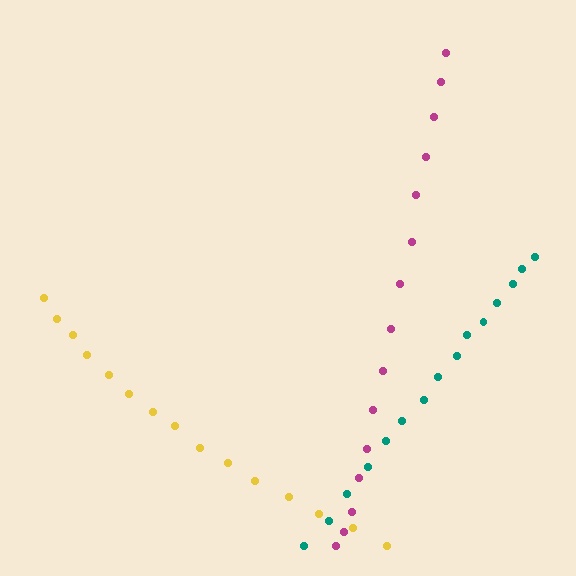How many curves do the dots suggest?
There are 3 distinct paths.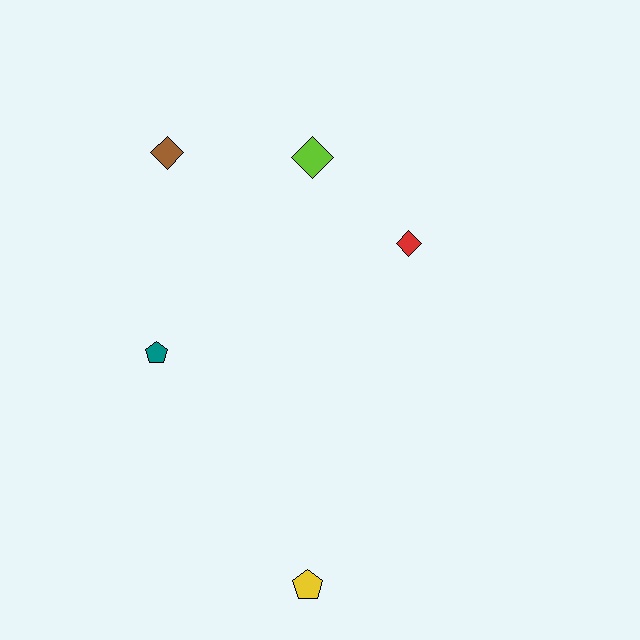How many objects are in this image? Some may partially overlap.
There are 5 objects.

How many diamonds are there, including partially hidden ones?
There are 3 diamonds.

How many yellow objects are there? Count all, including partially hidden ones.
There is 1 yellow object.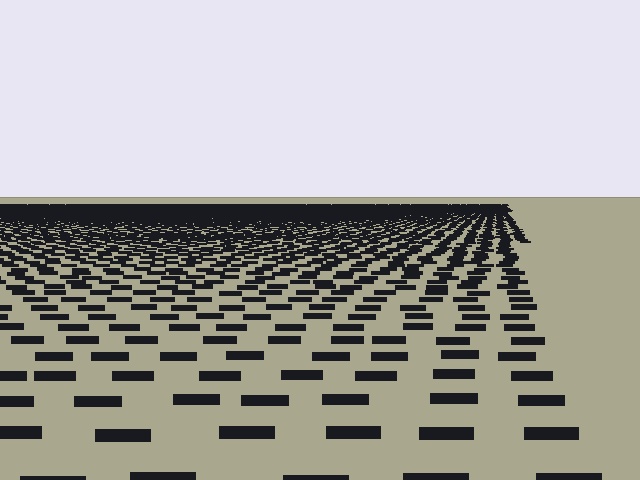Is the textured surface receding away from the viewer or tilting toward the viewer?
The surface is receding away from the viewer. Texture elements get smaller and denser toward the top.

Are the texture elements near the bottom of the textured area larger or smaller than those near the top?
Larger. Near the bottom, elements are closer to the viewer and appear at a bigger on-screen size.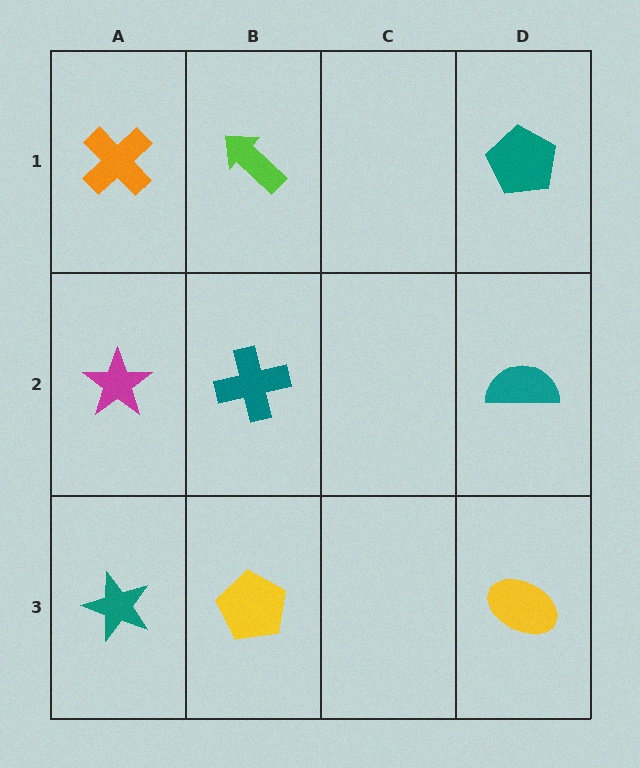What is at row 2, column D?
A teal semicircle.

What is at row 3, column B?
A yellow pentagon.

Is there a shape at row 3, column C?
No, that cell is empty.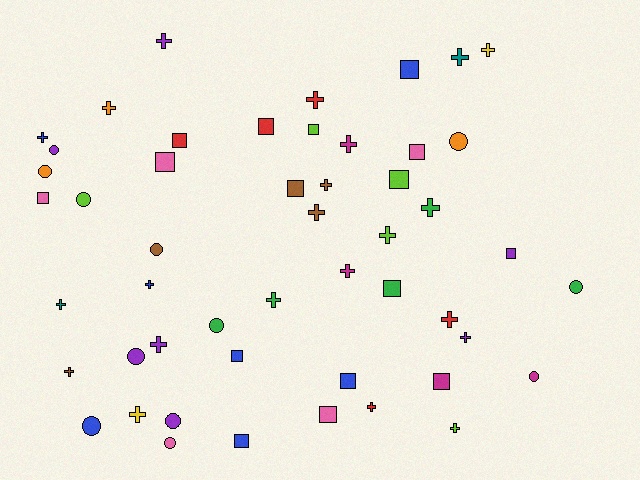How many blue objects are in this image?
There are 7 blue objects.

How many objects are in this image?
There are 50 objects.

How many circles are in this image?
There are 12 circles.